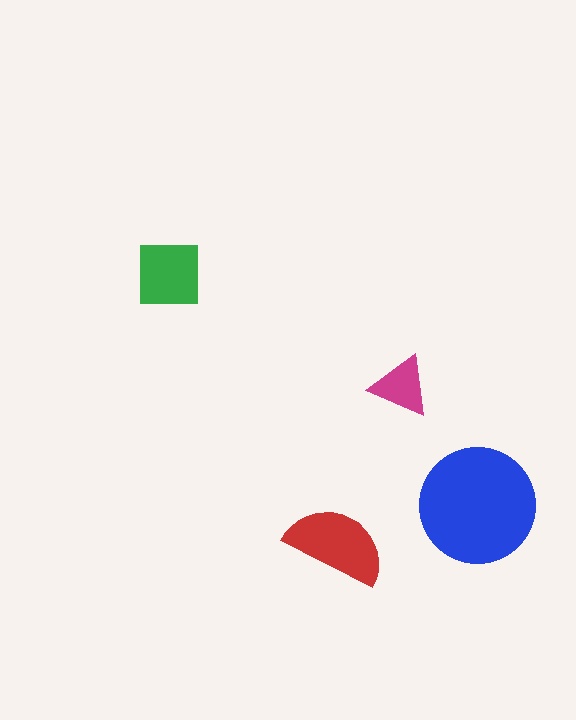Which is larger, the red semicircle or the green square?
The red semicircle.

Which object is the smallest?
The magenta triangle.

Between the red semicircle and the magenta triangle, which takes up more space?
The red semicircle.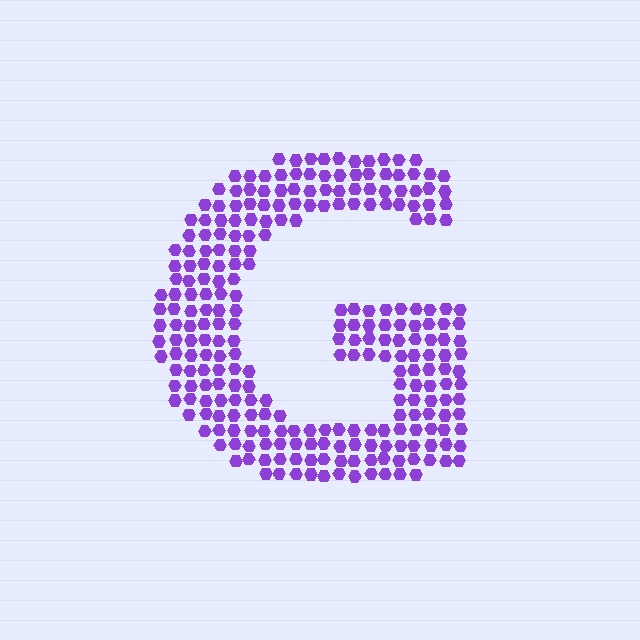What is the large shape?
The large shape is the letter G.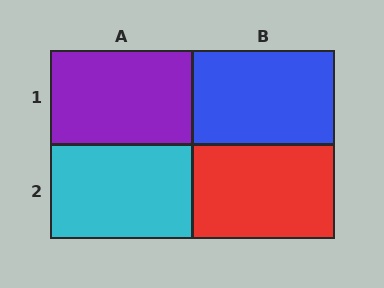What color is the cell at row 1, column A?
Purple.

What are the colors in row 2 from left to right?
Cyan, red.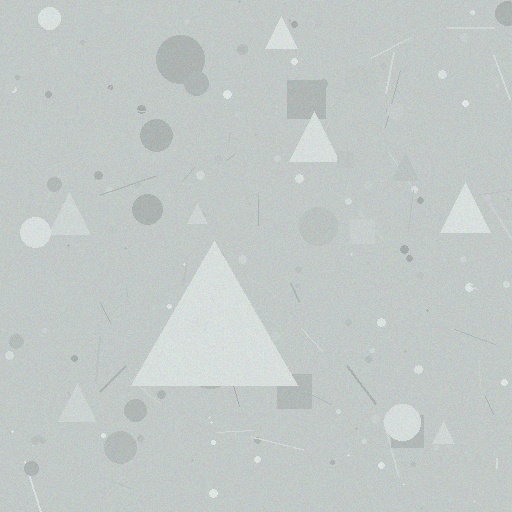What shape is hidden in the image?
A triangle is hidden in the image.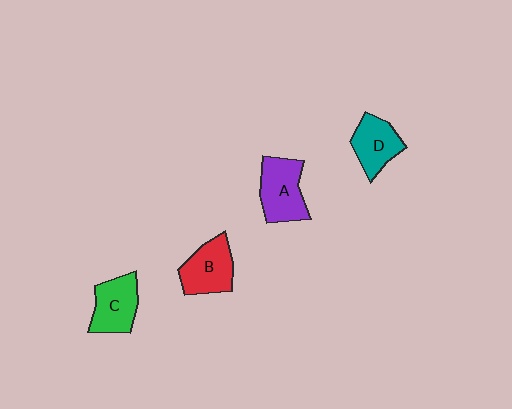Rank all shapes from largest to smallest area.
From largest to smallest: A (purple), B (red), C (green), D (teal).